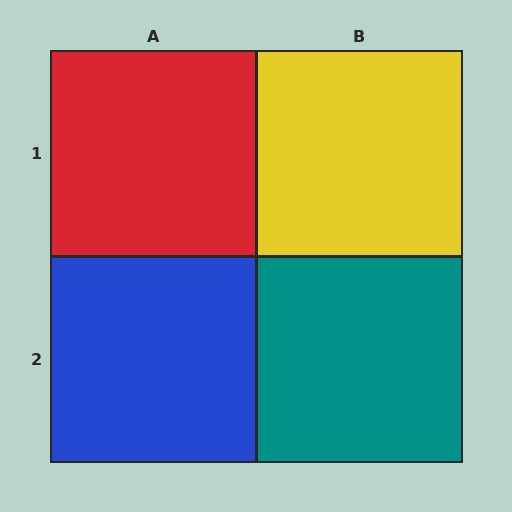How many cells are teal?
1 cell is teal.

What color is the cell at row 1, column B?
Yellow.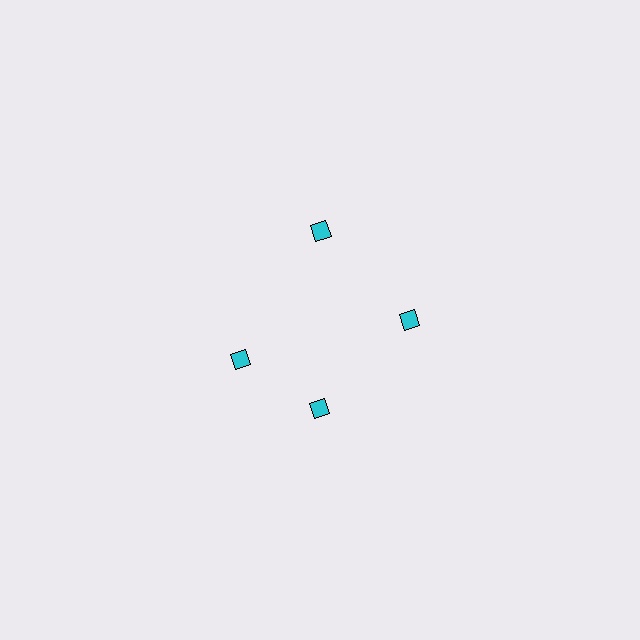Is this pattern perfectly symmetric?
No. The 4 cyan diamonds are arranged in a ring, but one element near the 9 o'clock position is rotated out of alignment along the ring, breaking the 4-fold rotational symmetry.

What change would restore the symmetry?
The symmetry would be restored by rotating it back into even spacing with its neighbors so that all 4 diamonds sit at equal angles and equal distance from the center.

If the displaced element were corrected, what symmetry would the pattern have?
It would have 4-fold rotational symmetry — the pattern would map onto itself every 90 degrees.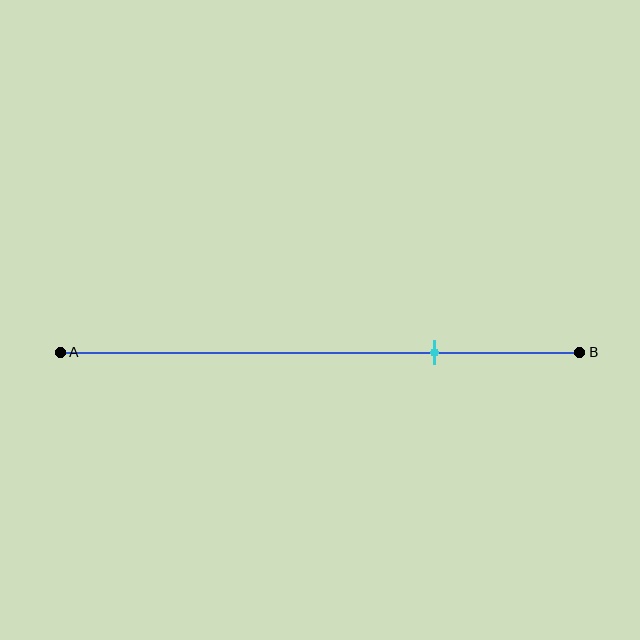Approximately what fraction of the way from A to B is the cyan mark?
The cyan mark is approximately 70% of the way from A to B.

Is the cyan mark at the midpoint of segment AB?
No, the mark is at about 70% from A, not at the 50% midpoint.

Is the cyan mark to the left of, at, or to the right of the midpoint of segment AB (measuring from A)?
The cyan mark is to the right of the midpoint of segment AB.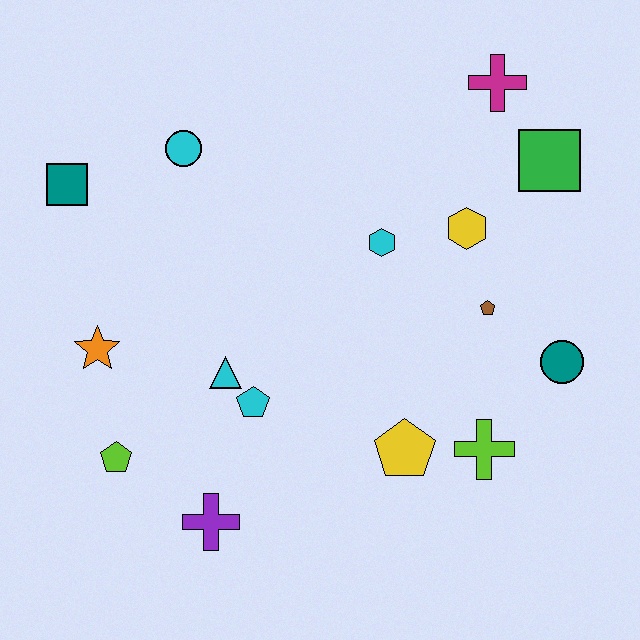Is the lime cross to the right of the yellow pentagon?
Yes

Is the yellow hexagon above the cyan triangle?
Yes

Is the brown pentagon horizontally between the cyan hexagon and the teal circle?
Yes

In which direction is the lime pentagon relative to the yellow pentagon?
The lime pentagon is to the left of the yellow pentagon.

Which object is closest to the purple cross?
The lime pentagon is closest to the purple cross.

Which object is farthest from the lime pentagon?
The magenta cross is farthest from the lime pentagon.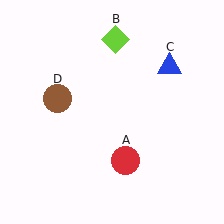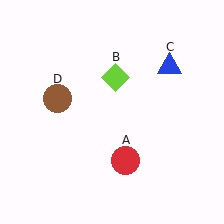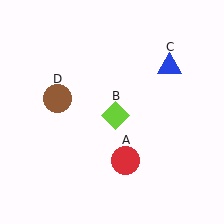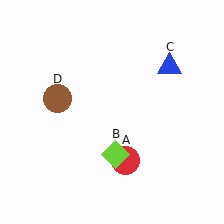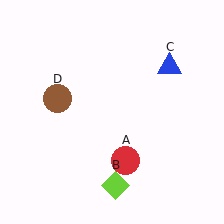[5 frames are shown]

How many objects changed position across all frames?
1 object changed position: lime diamond (object B).